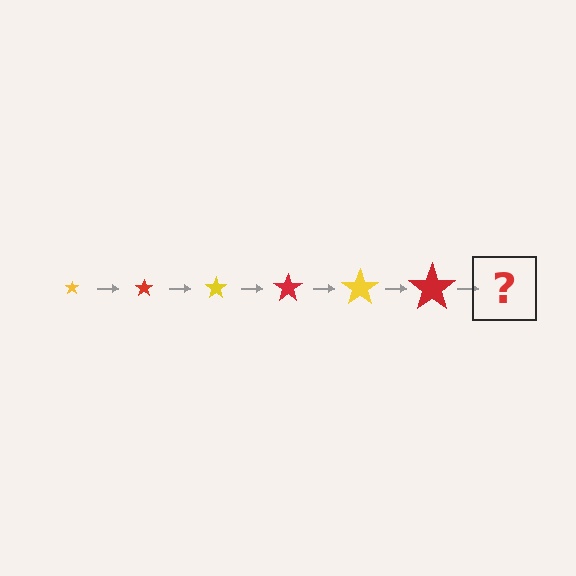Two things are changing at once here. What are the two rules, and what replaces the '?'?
The two rules are that the star grows larger each step and the color cycles through yellow and red. The '?' should be a yellow star, larger than the previous one.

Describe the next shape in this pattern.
It should be a yellow star, larger than the previous one.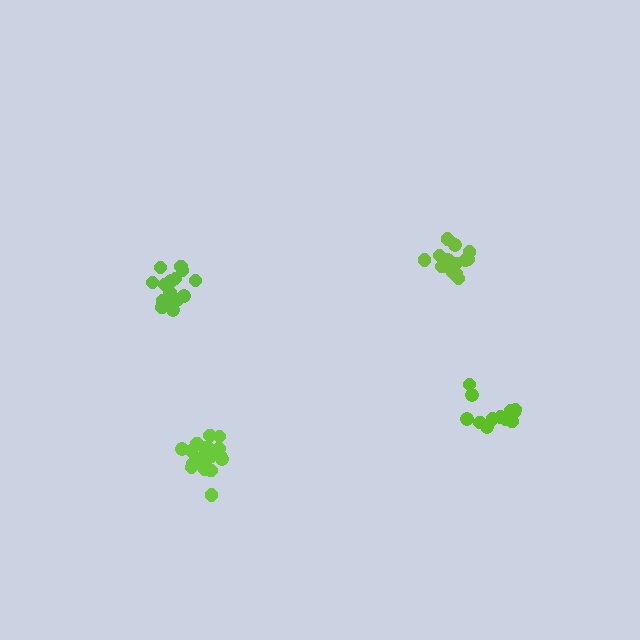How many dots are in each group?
Group 1: 17 dots, Group 2: 18 dots, Group 3: 16 dots, Group 4: 14 dots (65 total).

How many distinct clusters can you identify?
There are 4 distinct clusters.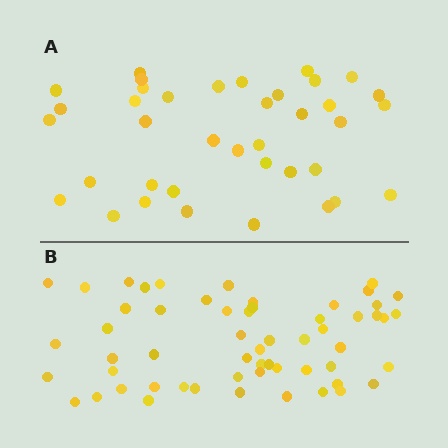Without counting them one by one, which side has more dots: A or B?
Region B (the bottom region) has more dots.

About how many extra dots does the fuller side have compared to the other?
Region B has approximately 20 more dots than region A.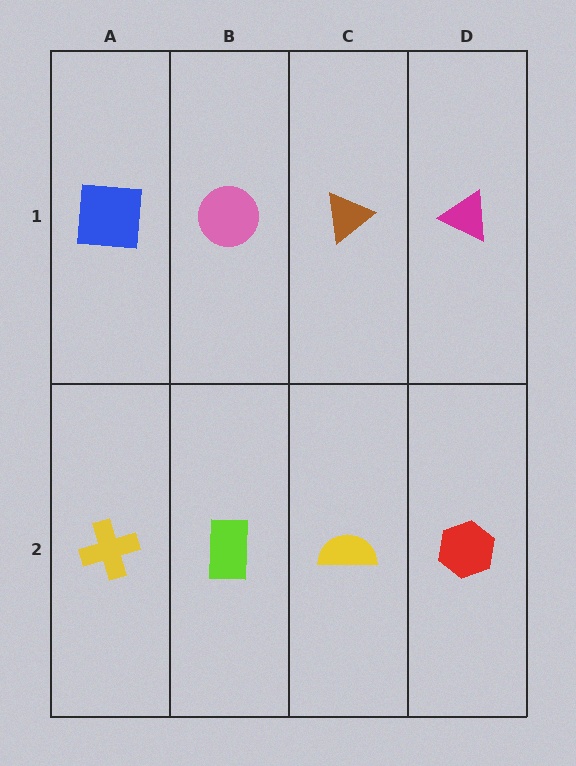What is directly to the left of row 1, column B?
A blue square.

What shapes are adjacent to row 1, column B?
A lime rectangle (row 2, column B), a blue square (row 1, column A), a brown triangle (row 1, column C).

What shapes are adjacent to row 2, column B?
A pink circle (row 1, column B), a yellow cross (row 2, column A), a yellow semicircle (row 2, column C).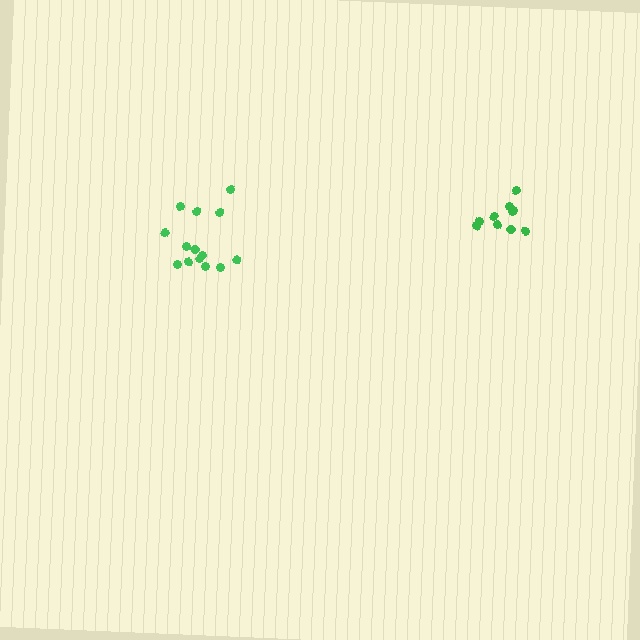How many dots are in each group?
Group 1: 10 dots, Group 2: 14 dots (24 total).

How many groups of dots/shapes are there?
There are 2 groups.